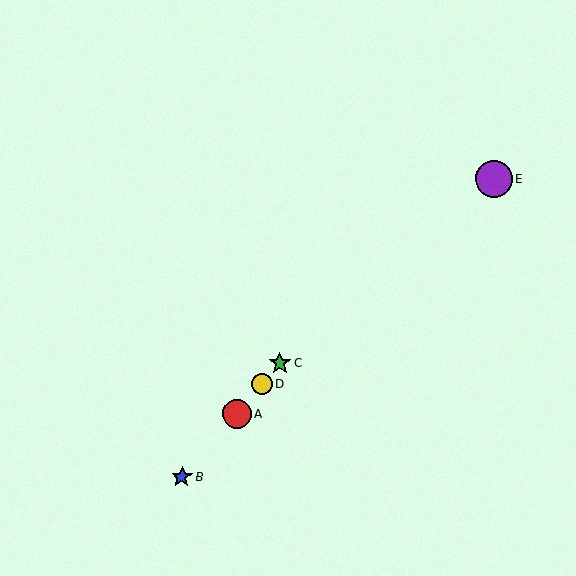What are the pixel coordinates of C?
Object C is at (280, 363).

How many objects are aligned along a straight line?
4 objects (A, B, C, D) are aligned along a straight line.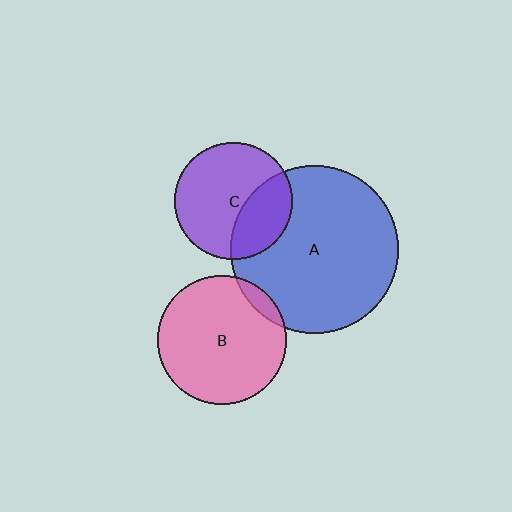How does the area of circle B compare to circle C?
Approximately 1.2 times.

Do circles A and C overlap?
Yes.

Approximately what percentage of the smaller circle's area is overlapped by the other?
Approximately 35%.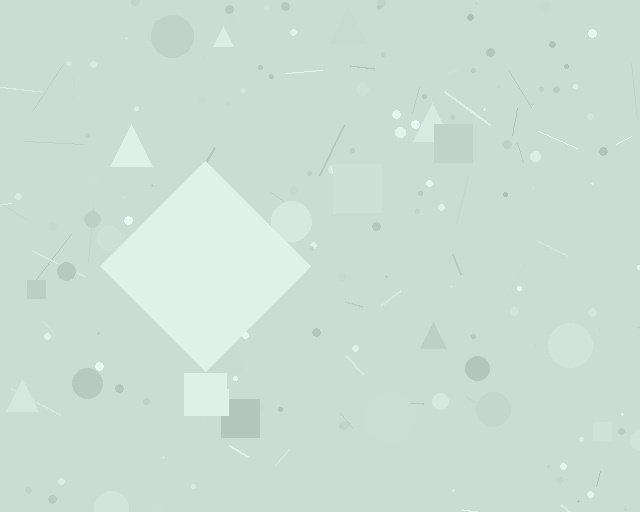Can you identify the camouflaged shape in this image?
The camouflaged shape is a diamond.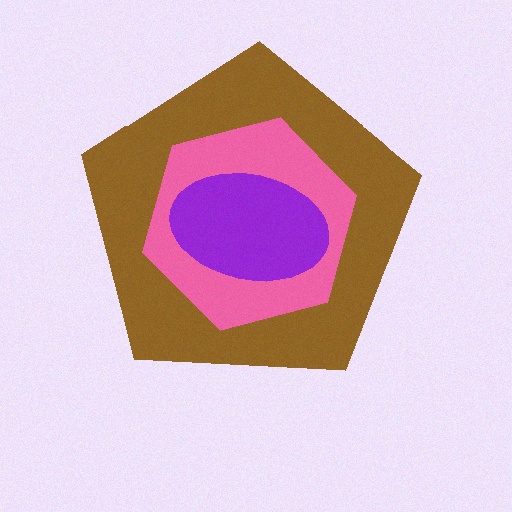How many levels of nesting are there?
3.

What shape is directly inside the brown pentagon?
The pink hexagon.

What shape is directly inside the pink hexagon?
The purple ellipse.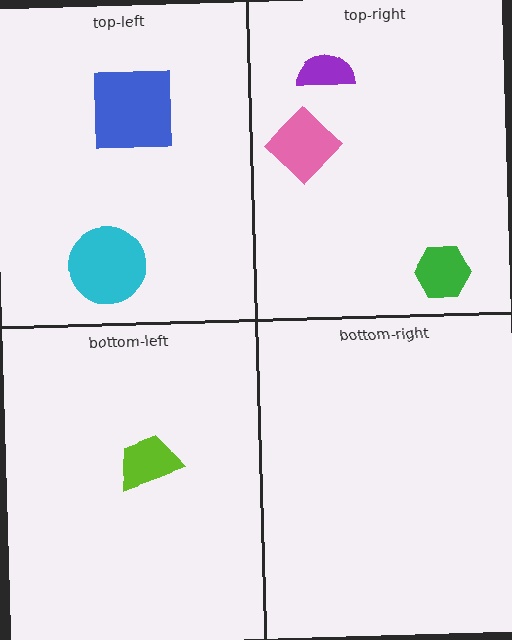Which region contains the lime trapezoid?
The bottom-left region.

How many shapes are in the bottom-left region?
1.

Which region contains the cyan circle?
The top-left region.